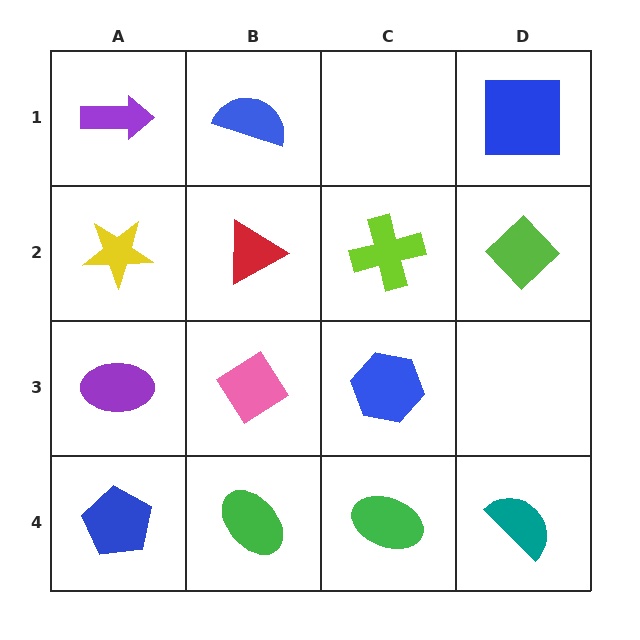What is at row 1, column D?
A blue square.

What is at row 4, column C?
A green ellipse.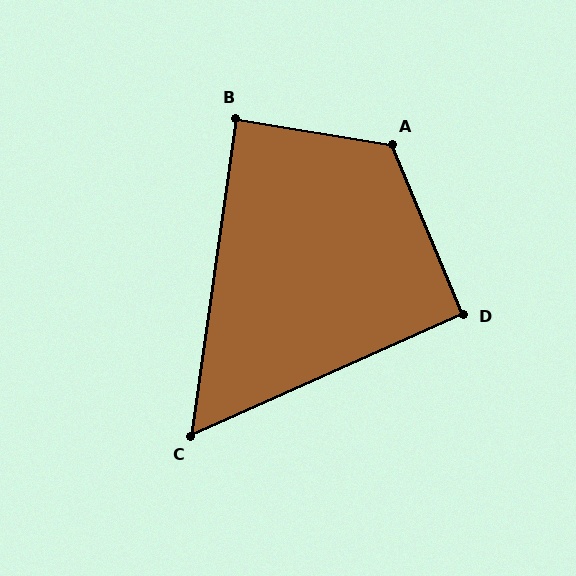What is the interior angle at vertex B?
Approximately 89 degrees (approximately right).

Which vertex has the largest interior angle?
A, at approximately 122 degrees.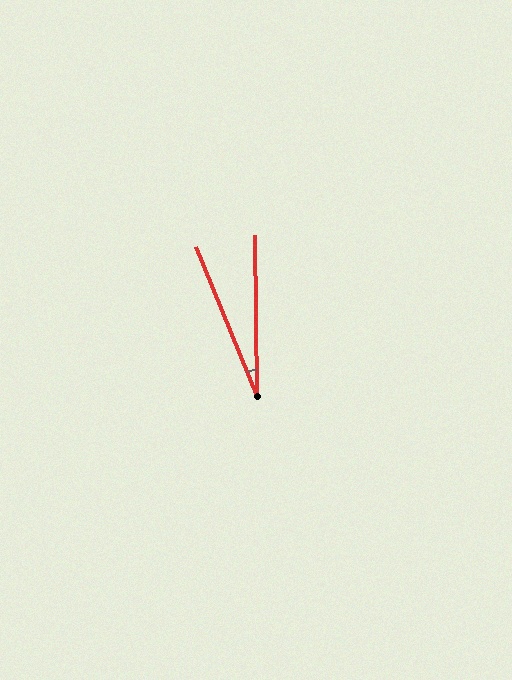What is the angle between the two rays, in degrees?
Approximately 22 degrees.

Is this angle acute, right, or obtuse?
It is acute.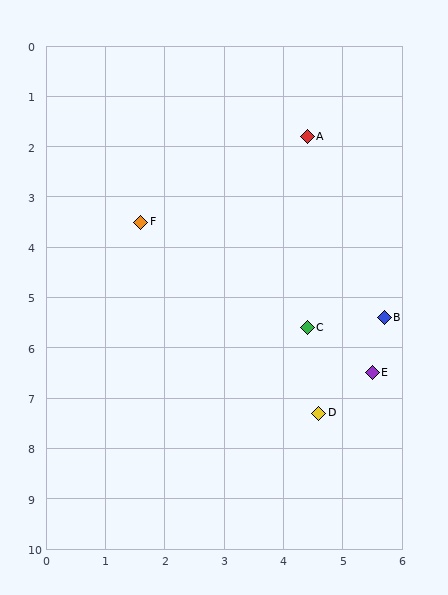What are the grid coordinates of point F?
Point F is at approximately (1.6, 3.5).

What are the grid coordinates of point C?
Point C is at approximately (4.4, 5.6).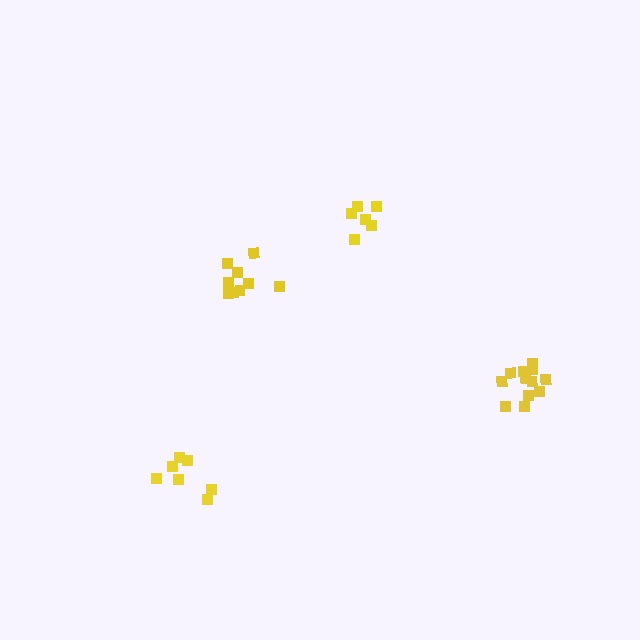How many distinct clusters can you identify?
There are 4 distinct clusters.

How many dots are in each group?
Group 1: 6 dots, Group 2: 9 dots, Group 3: 12 dots, Group 4: 7 dots (34 total).